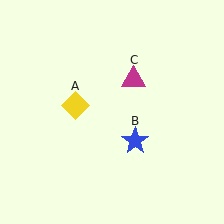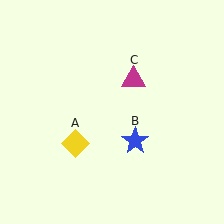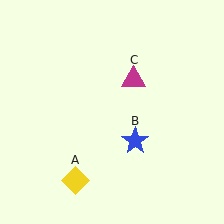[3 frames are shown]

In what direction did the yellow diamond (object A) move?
The yellow diamond (object A) moved down.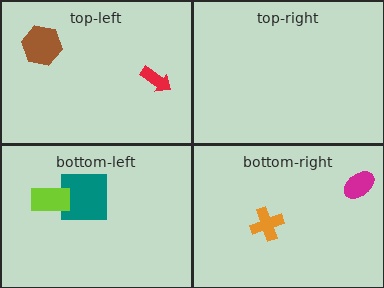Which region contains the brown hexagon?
The top-left region.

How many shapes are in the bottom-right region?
2.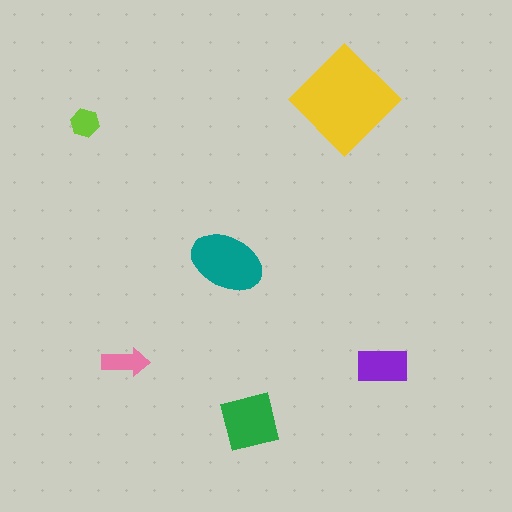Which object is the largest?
The yellow diamond.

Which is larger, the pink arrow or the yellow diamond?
The yellow diamond.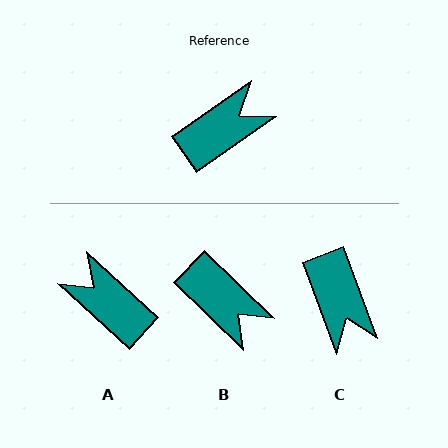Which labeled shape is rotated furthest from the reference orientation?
C, about 105 degrees away.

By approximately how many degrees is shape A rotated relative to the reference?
Approximately 102 degrees counter-clockwise.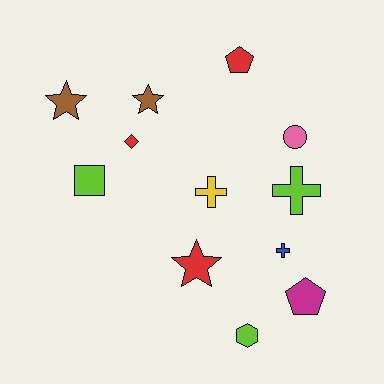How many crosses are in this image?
There are 3 crosses.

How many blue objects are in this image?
There is 1 blue object.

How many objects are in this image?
There are 12 objects.